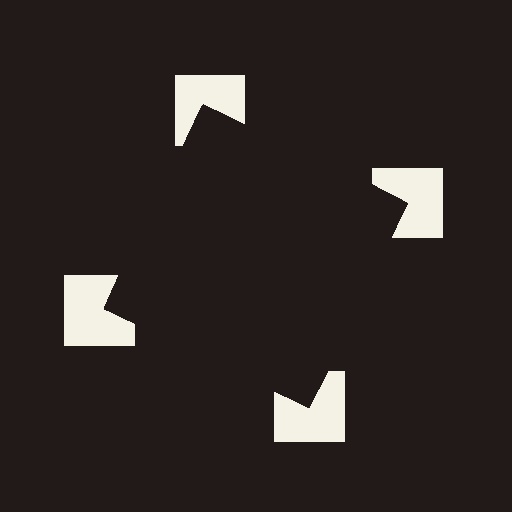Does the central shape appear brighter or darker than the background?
It typically appears slightly darker than the background, even though no actual brightness change is drawn.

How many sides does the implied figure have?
4 sides.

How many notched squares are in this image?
There are 4 — one at each vertex of the illusory square.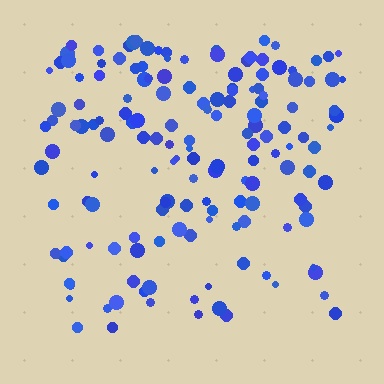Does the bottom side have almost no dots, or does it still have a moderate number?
Still a moderate number, just noticeably fewer than the top.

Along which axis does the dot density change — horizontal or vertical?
Vertical.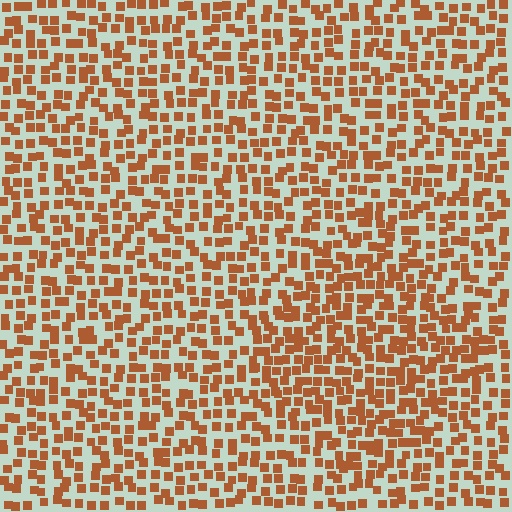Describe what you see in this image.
The image contains small brown elements arranged at two different densities. A diamond-shaped region is visible where the elements are more densely packed than the surrounding area.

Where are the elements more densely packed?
The elements are more densely packed inside the diamond boundary.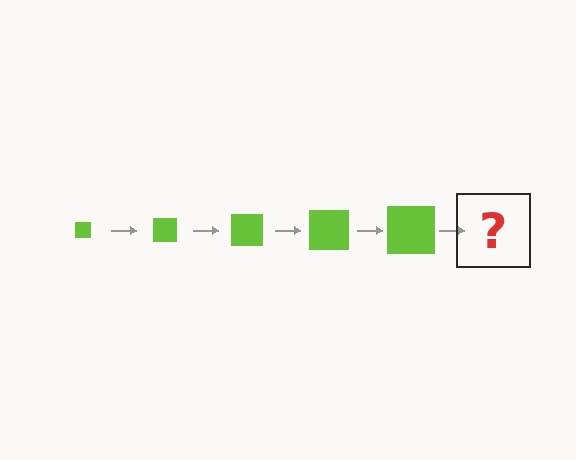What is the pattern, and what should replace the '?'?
The pattern is that the square gets progressively larger each step. The '?' should be a lime square, larger than the previous one.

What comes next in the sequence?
The next element should be a lime square, larger than the previous one.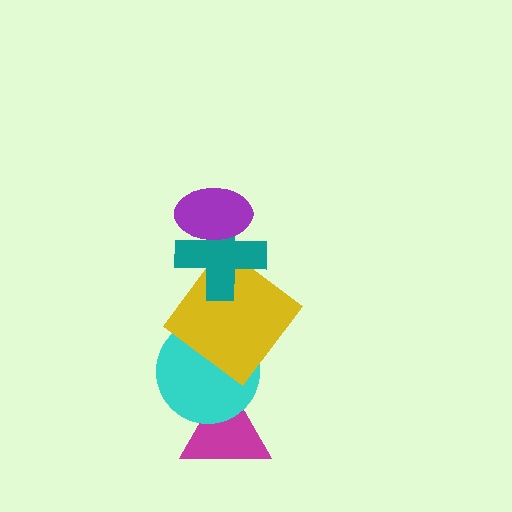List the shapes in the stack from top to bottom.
From top to bottom: the purple ellipse, the teal cross, the yellow diamond, the cyan circle, the magenta triangle.